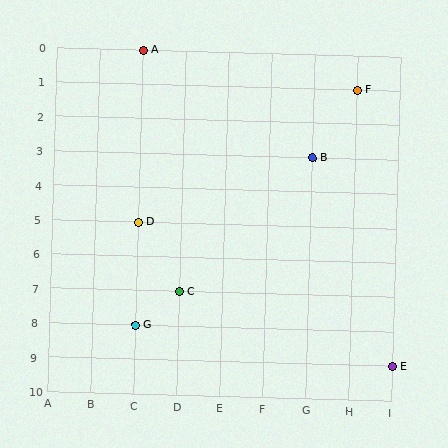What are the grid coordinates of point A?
Point A is at grid coordinates (C, 0).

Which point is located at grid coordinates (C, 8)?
Point G is at (C, 8).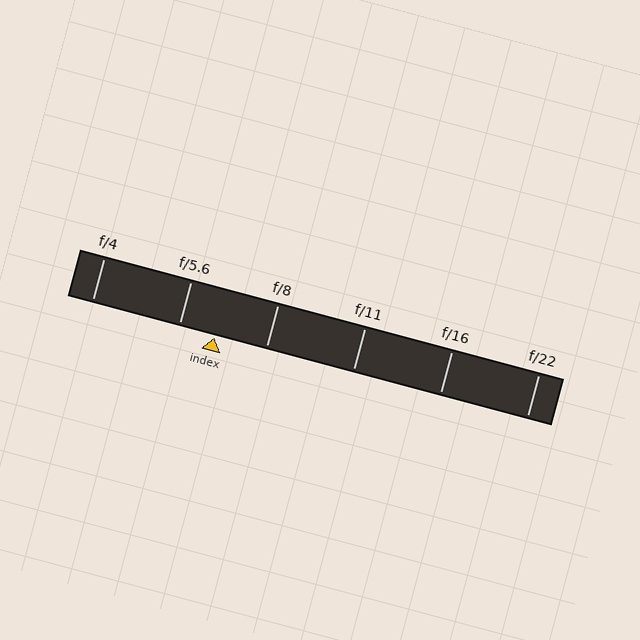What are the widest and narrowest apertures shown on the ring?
The widest aperture shown is f/4 and the narrowest is f/22.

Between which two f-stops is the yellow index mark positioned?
The index mark is between f/5.6 and f/8.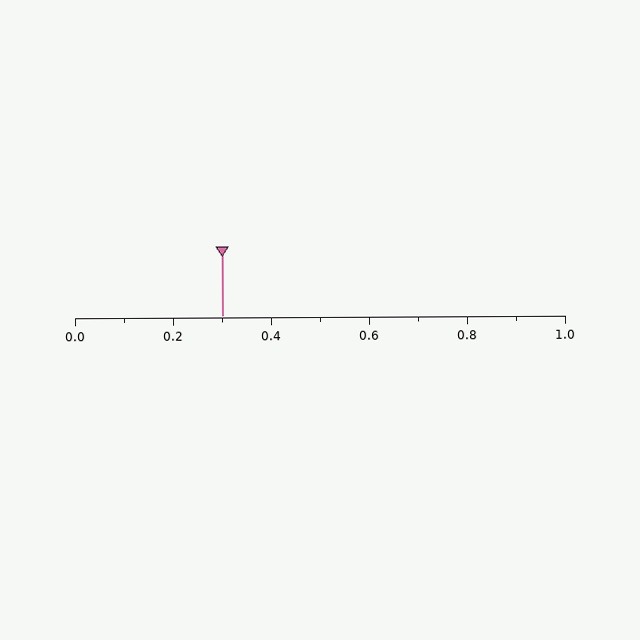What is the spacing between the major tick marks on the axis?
The major ticks are spaced 0.2 apart.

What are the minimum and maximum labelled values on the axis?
The axis runs from 0.0 to 1.0.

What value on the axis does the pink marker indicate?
The marker indicates approximately 0.3.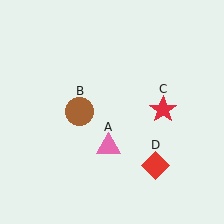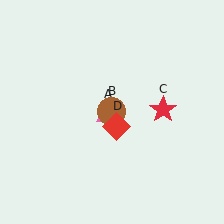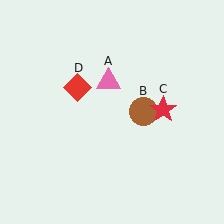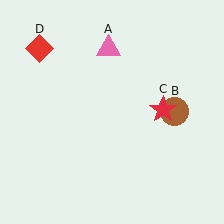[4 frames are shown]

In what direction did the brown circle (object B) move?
The brown circle (object B) moved right.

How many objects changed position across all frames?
3 objects changed position: pink triangle (object A), brown circle (object B), red diamond (object D).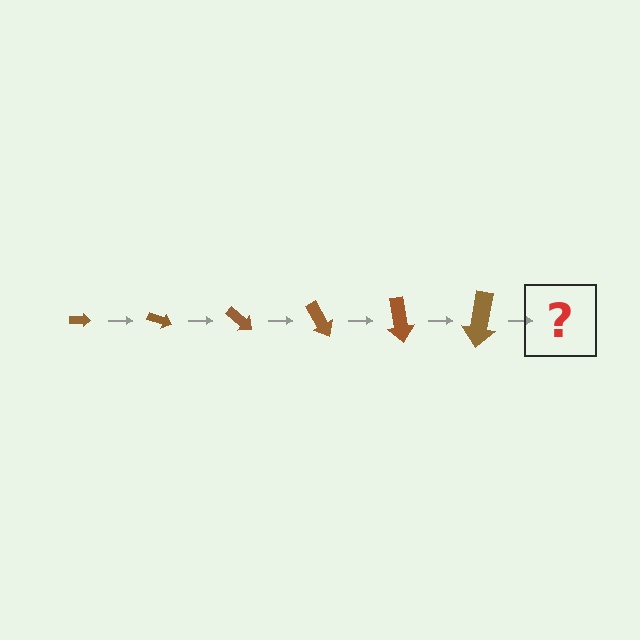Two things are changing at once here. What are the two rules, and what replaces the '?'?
The two rules are that the arrow grows larger each step and it rotates 20 degrees each step. The '?' should be an arrow, larger than the previous one and rotated 120 degrees from the start.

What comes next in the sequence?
The next element should be an arrow, larger than the previous one and rotated 120 degrees from the start.